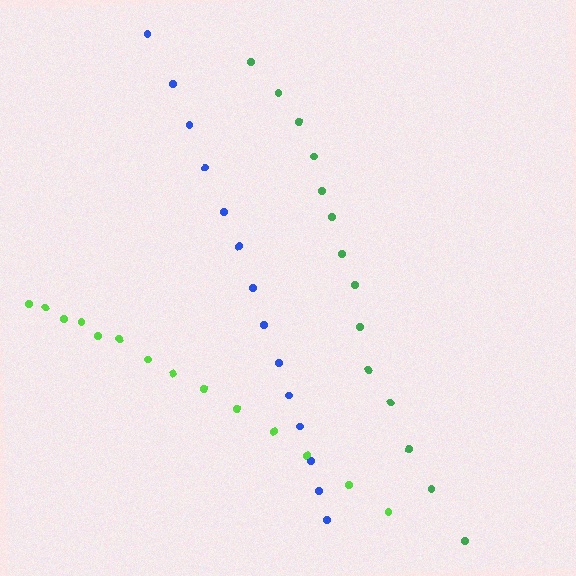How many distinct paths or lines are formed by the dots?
There are 3 distinct paths.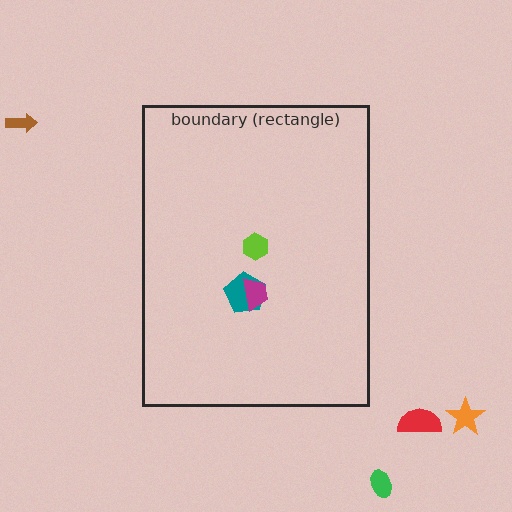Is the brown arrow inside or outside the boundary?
Outside.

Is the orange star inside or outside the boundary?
Outside.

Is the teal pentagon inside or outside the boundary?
Inside.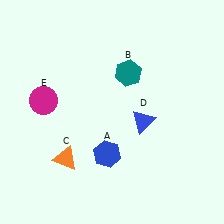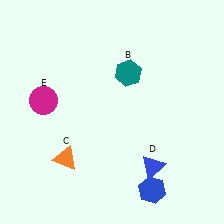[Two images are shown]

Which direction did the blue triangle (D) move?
The blue triangle (D) moved down.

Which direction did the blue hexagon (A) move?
The blue hexagon (A) moved right.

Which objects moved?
The objects that moved are: the blue hexagon (A), the blue triangle (D).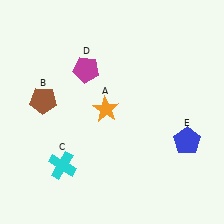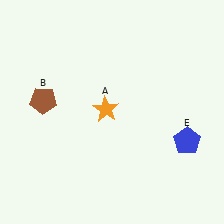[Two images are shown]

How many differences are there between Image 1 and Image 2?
There are 2 differences between the two images.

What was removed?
The magenta pentagon (D), the cyan cross (C) were removed in Image 2.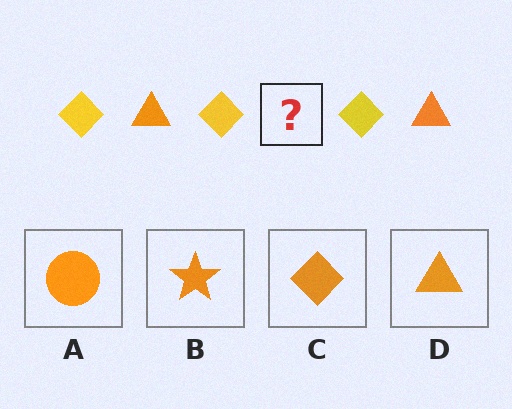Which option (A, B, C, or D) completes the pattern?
D.